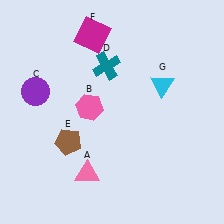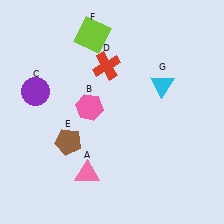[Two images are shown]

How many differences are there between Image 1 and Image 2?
There are 2 differences between the two images.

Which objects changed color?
D changed from teal to red. F changed from magenta to lime.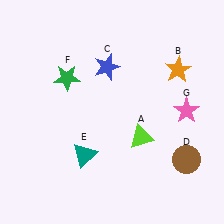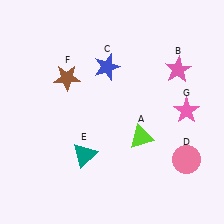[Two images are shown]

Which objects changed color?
B changed from orange to pink. D changed from brown to pink. F changed from green to brown.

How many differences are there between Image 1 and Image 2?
There are 3 differences between the two images.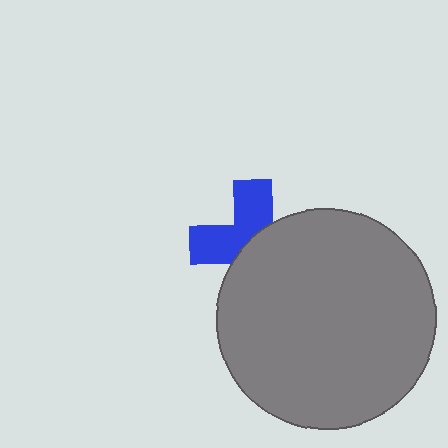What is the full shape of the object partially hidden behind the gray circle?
The partially hidden object is a blue cross.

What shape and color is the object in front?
The object in front is a gray circle.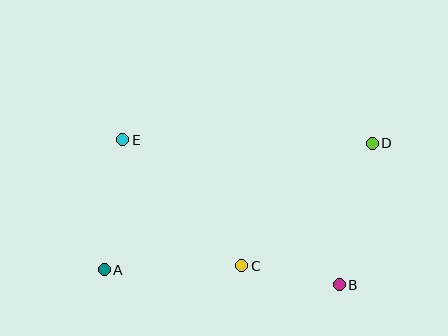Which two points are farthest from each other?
Points A and D are farthest from each other.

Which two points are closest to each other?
Points B and C are closest to each other.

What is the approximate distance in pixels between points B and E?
The distance between B and E is approximately 261 pixels.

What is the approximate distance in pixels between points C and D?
The distance between C and D is approximately 179 pixels.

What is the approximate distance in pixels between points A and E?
The distance between A and E is approximately 131 pixels.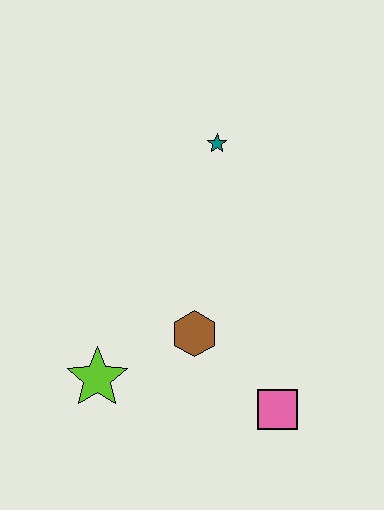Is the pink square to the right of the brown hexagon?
Yes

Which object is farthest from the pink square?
The teal star is farthest from the pink square.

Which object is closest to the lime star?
The brown hexagon is closest to the lime star.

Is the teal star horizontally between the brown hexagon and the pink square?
Yes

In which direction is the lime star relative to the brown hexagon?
The lime star is to the left of the brown hexagon.